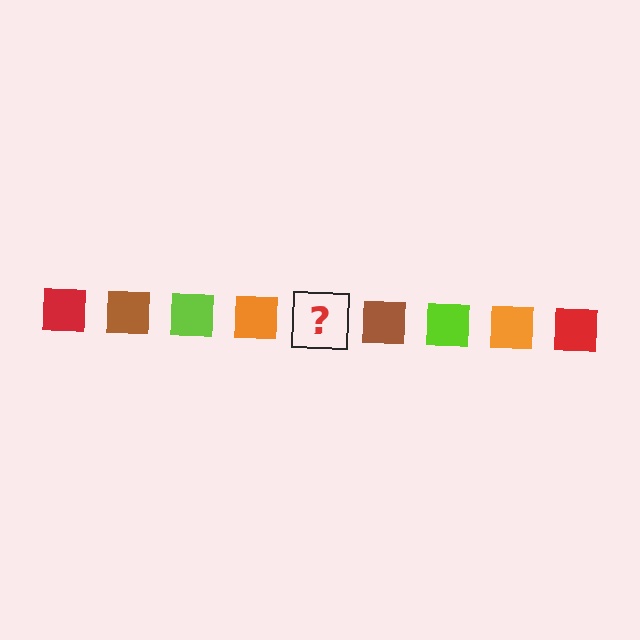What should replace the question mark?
The question mark should be replaced with a red square.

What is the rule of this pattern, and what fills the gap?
The rule is that the pattern cycles through red, brown, lime, orange squares. The gap should be filled with a red square.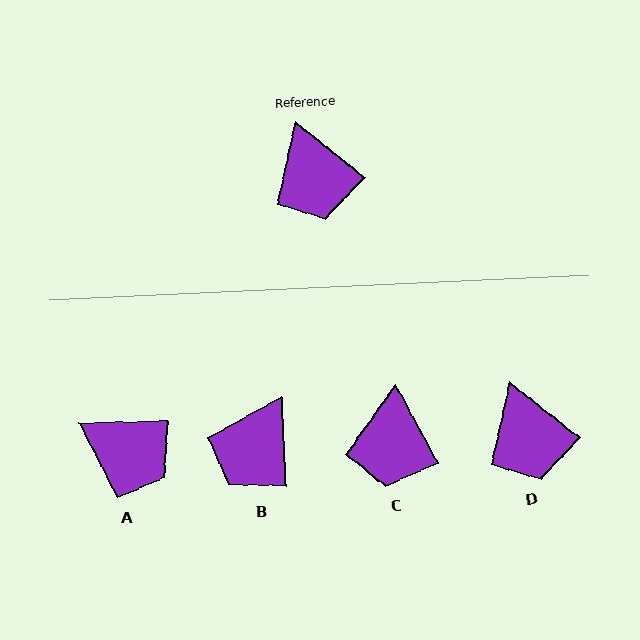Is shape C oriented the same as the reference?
No, it is off by about 23 degrees.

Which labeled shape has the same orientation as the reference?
D.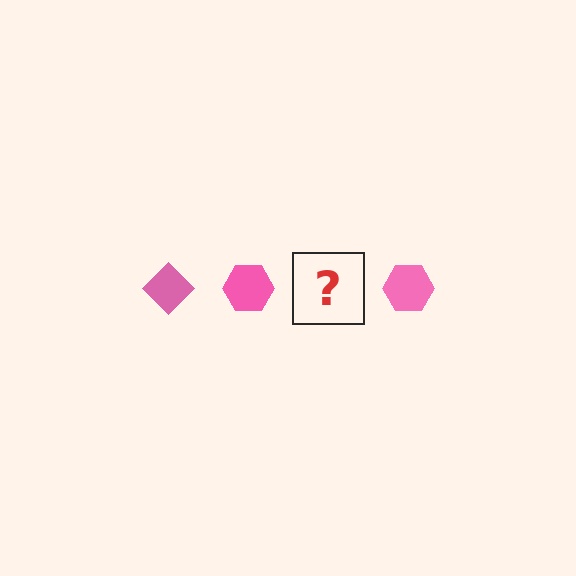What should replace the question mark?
The question mark should be replaced with a pink diamond.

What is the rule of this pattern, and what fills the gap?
The rule is that the pattern cycles through diamond, hexagon shapes in pink. The gap should be filled with a pink diamond.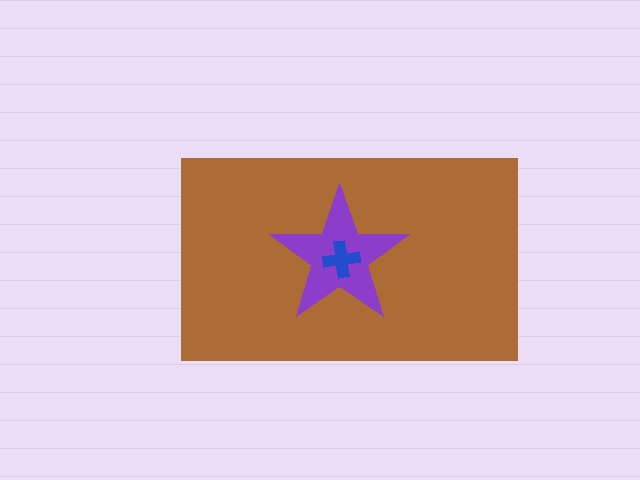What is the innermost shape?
The blue cross.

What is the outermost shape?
The brown rectangle.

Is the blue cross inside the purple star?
Yes.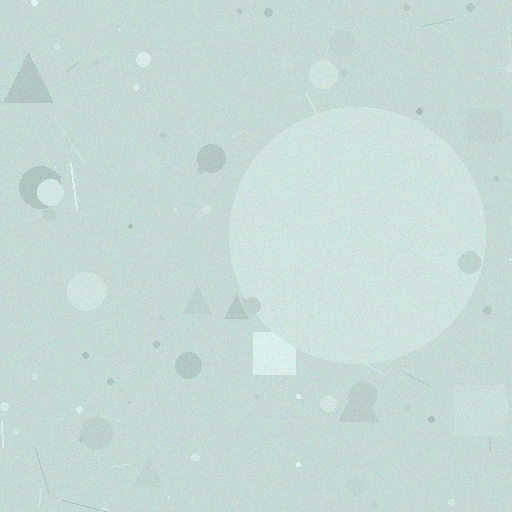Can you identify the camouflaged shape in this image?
The camouflaged shape is a circle.